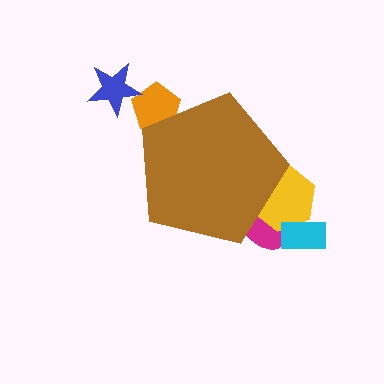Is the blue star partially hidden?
No, the blue star is fully visible.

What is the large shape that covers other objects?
A brown pentagon.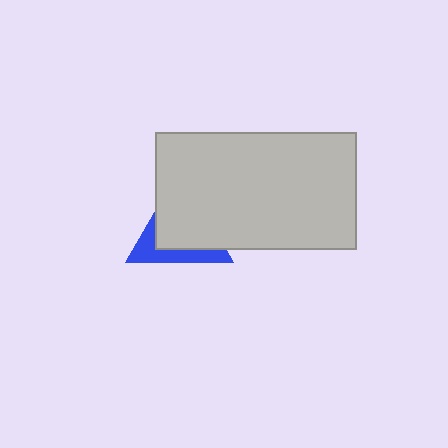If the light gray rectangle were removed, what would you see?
You would see the complete blue triangle.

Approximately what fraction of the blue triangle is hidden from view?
Roughly 64% of the blue triangle is hidden behind the light gray rectangle.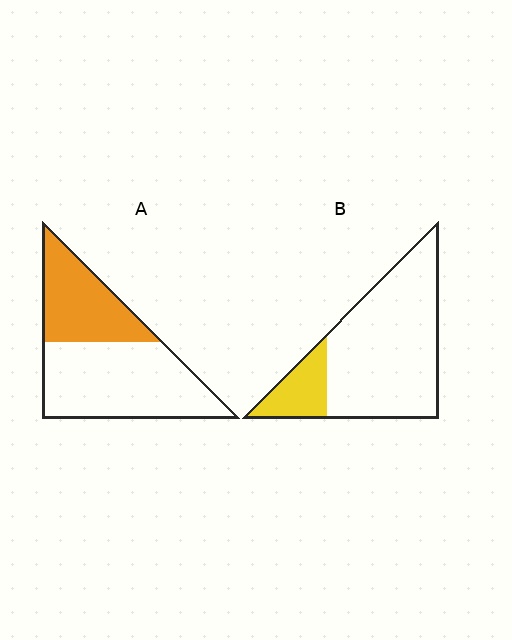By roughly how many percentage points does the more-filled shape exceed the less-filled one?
By roughly 20 percentage points (A over B).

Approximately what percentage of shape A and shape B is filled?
A is approximately 35% and B is approximately 20%.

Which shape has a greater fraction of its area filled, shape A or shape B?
Shape A.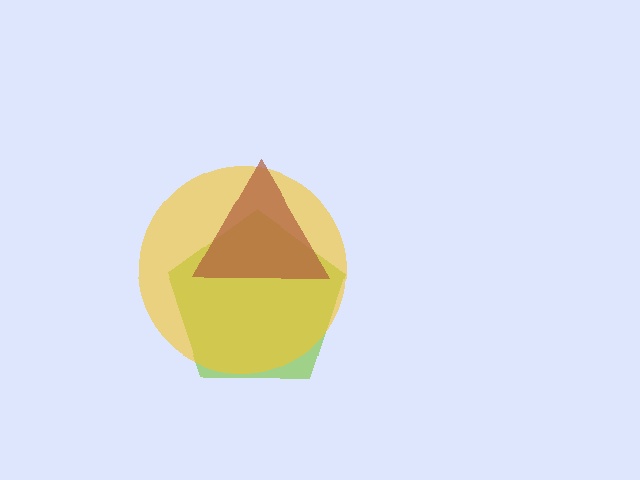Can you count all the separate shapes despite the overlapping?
Yes, there are 3 separate shapes.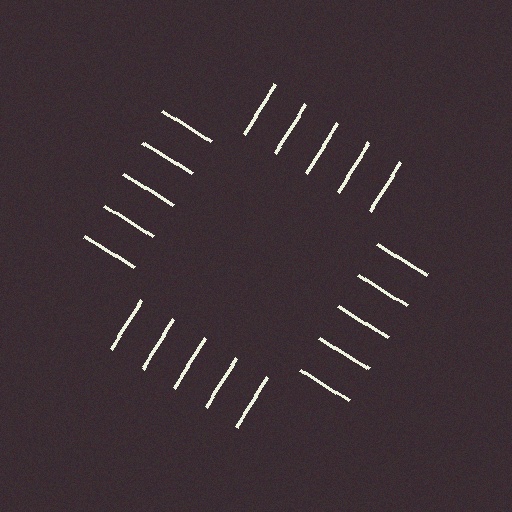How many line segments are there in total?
20 — 5 along each of the 4 edges.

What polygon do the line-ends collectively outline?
An illusory square — the line segments terminate on its edges but no continuous stroke is drawn.